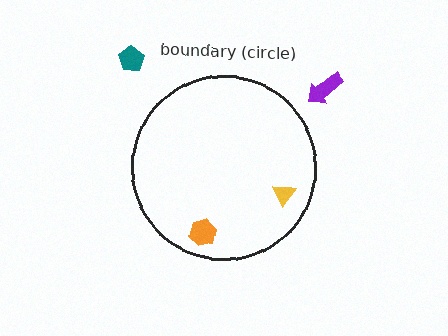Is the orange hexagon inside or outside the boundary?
Inside.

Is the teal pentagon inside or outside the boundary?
Outside.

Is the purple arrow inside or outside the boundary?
Outside.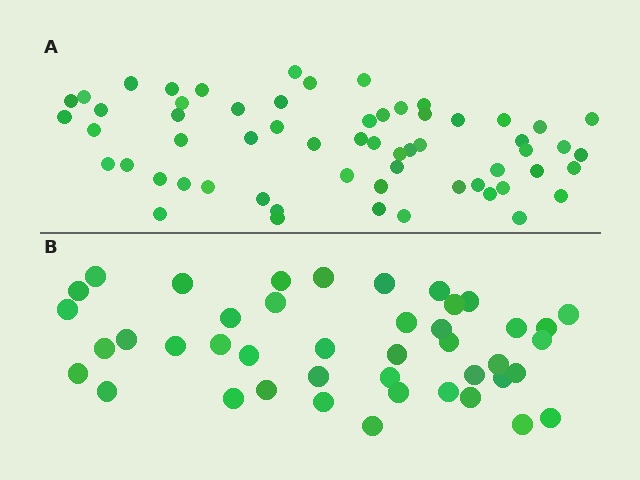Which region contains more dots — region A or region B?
Region A (the top region) has more dots.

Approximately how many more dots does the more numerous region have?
Region A has approximately 15 more dots than region B.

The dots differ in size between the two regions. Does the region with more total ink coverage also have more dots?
No. Region B has more total ink coverage because its dots are larger, but region A actually contains more individual dots. Total area can be misleading — the number of items is what matters here.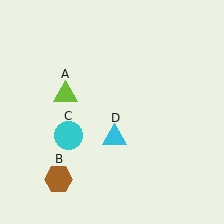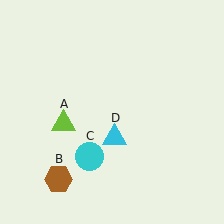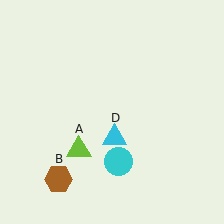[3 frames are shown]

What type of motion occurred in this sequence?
The lime triangle (object A), cyan circle (object C) rotated counterclockwise around the center of the scene.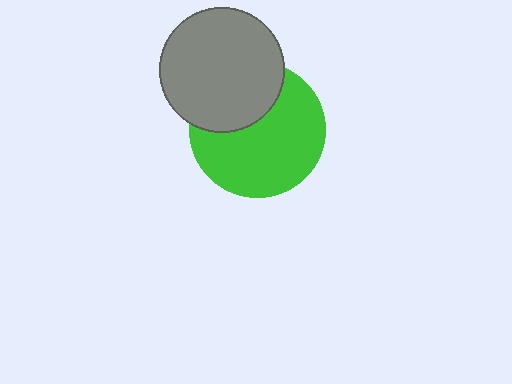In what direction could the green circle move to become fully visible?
The green circle could move down. That would shift it out from behind the gray circle entirely.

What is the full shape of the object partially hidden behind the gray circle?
The partially hidden object is a green circle.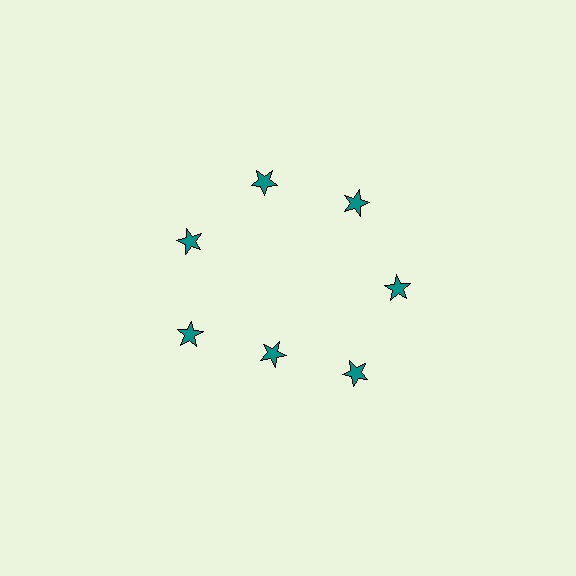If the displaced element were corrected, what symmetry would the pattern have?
It would have 7-fold rotational symmetry — the pattern would map onto itself every 51 degrees.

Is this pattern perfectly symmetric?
No. The 7 teal stars are arranged in a ring, but one element near the 6 o'clock position is pulled inward toward the center, breaking the 7-fold rotational symmetry.